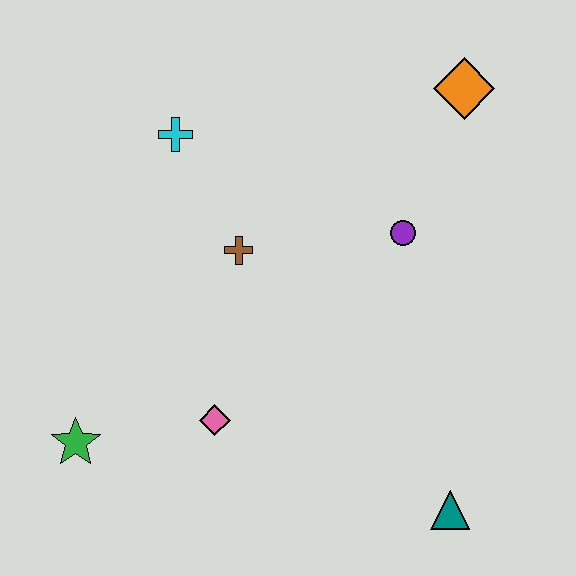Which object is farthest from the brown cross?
The teal triangle is farthest from the brown cross.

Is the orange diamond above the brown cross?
Yes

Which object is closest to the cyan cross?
The brown cross is closest to the cyan cross.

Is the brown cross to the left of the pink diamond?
No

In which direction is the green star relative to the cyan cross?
The green star is below the cyan cross.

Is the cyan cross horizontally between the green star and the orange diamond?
Yes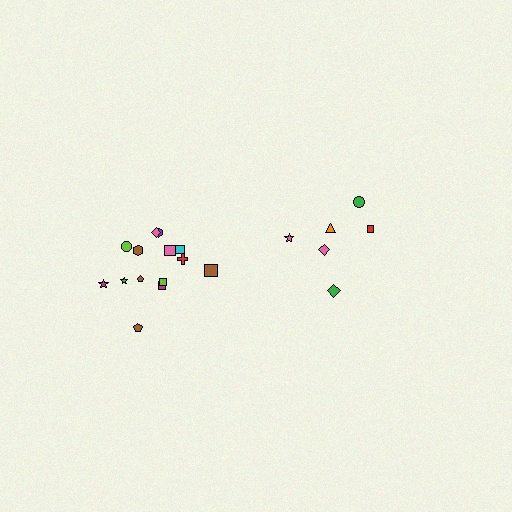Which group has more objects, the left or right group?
The left group.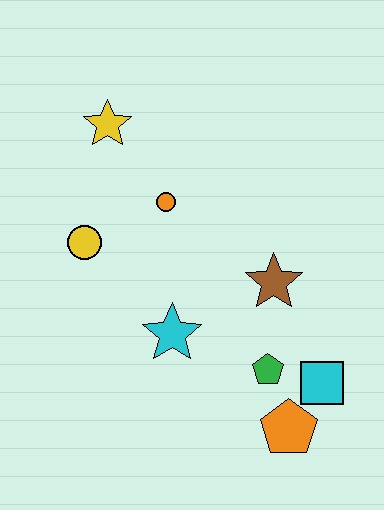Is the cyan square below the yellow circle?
Yes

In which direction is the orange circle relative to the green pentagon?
The orange circle is above the green pentagon.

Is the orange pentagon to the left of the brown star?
No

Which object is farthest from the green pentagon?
The yellow star is farthest from the green pentagon.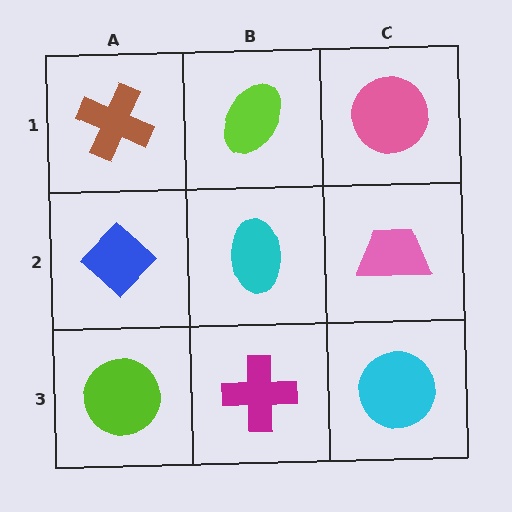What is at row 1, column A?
A brown cross.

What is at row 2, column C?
A pink trapezoid.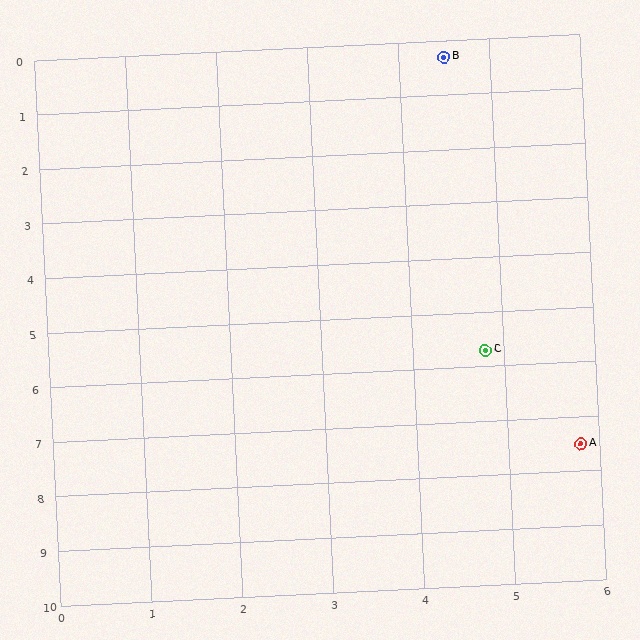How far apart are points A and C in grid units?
Points A and C are about 2.1 grid units apart.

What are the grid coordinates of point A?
Point A is at approximately (5.8, 7.5).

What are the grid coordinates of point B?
Point B is at approximately (4.5, 0.3).